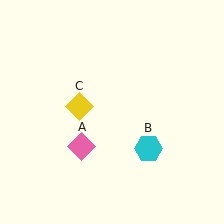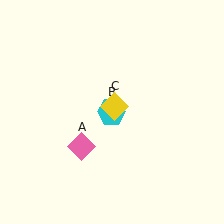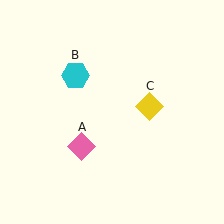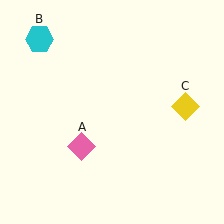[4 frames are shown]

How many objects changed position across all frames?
2 objects changed position: cyan hexagon (object B), yellow diamond (object C).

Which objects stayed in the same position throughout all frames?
Pink diamond (object A) remained stationary.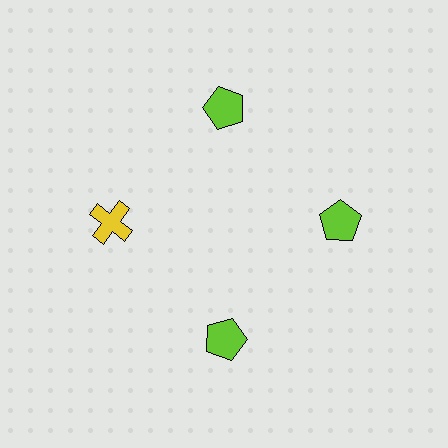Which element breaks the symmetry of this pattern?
The yellow cross at roughly the 9 o'clock position breaks the symmetry. All other shapes are lime pentagons.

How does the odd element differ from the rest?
It differs in both color (yellow instead of lime) and shape (cross instead of pentagon).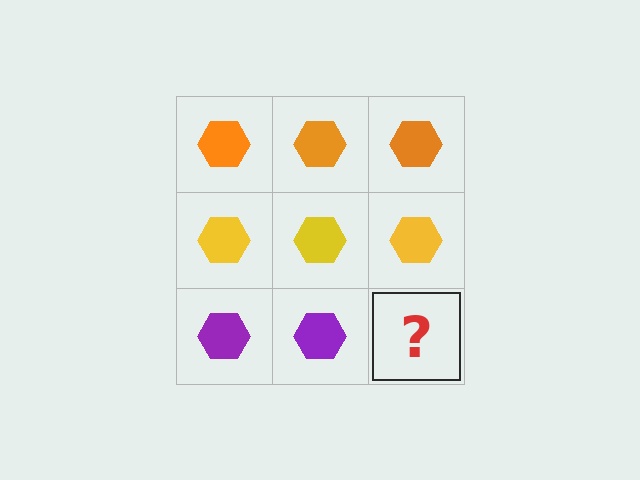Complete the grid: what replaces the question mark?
The question mark should be replaced with a purple hexagon.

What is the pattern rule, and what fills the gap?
The rule is that each row has a consistent color. The gap should be filled with a purple hexagon.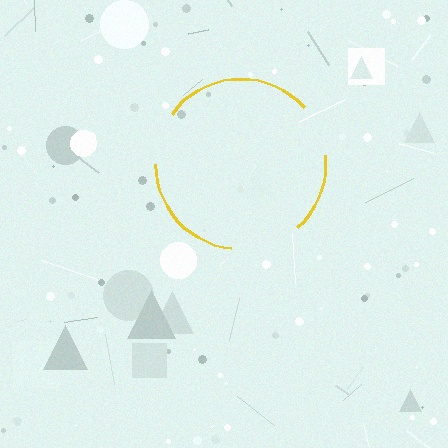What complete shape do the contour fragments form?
The contour fragments form a circle.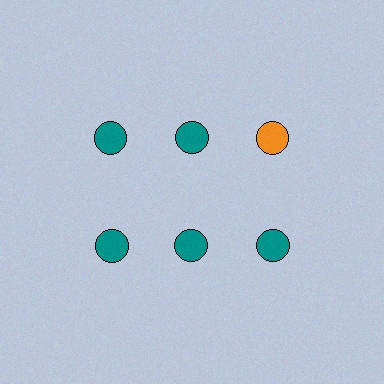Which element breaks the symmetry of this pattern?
The orange circle in the top row, center column breaks the symmetry. All other shapes are teal circles.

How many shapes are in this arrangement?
There are 6 shapes arranged in a grid pattern.